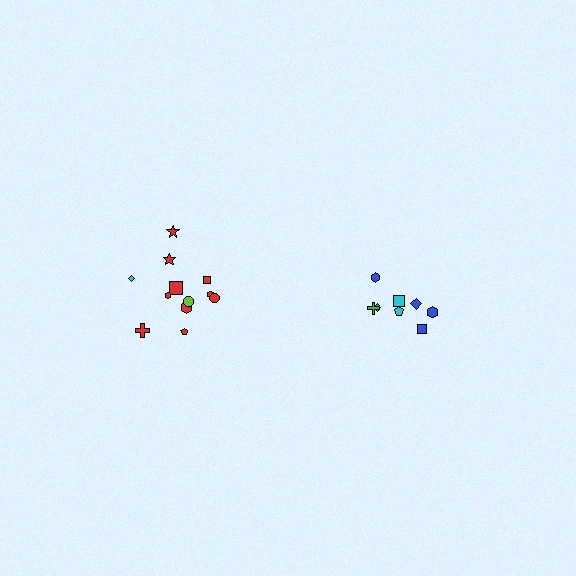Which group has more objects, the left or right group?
The left group.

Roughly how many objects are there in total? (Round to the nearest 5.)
Roughly 20 objects in total.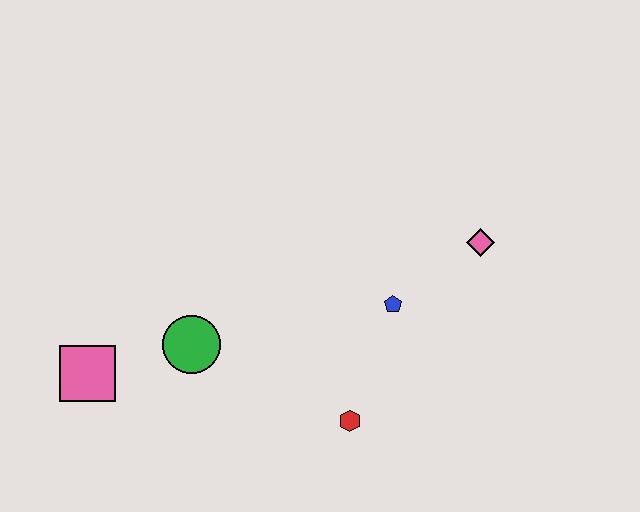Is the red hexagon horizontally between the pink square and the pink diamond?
Yes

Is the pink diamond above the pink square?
Yes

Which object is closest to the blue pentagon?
The pink diamond is closest to the blue pentagon.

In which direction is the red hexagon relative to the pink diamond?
The red hexagon is below the pink diamond.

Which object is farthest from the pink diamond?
The pink square is farthest from the pink diamond.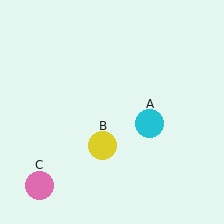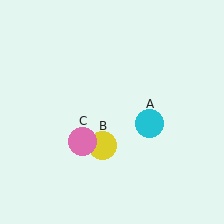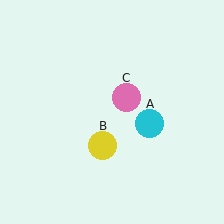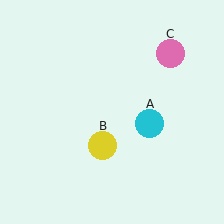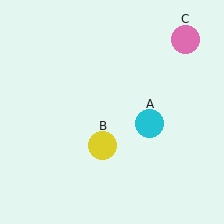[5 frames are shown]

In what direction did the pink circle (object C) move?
The pink circle (object C) moved up and to the right.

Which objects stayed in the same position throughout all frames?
Cyan circle (object A) and yellow circle (object B) remained stationary.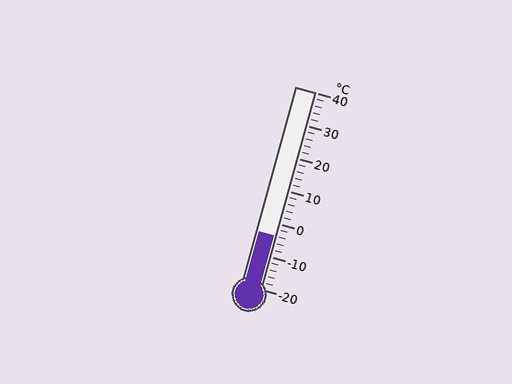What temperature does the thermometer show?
The thermometer shows approximately -4°C.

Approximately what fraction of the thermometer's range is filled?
The thermometer is filled to approximately 25% of its range.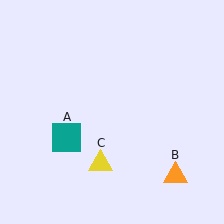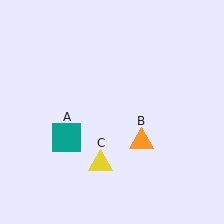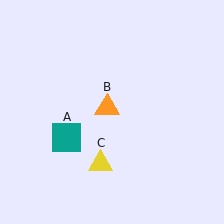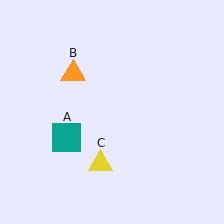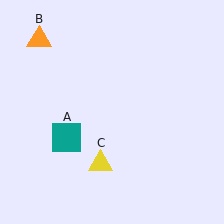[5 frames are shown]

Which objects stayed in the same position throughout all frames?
Teal square (object A) and yellow triangle (object C) remained stationary.